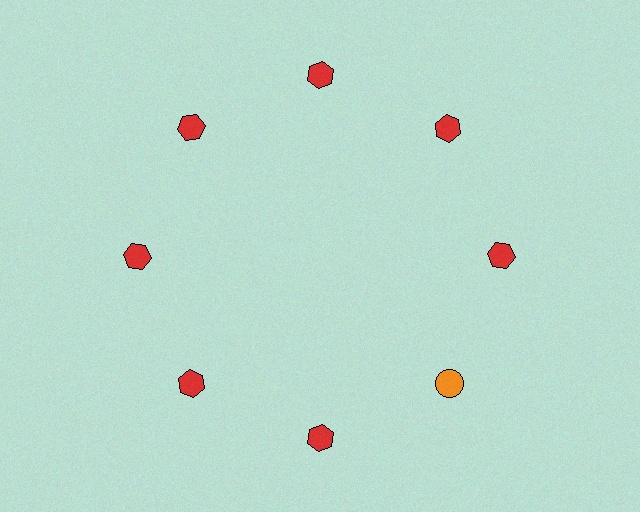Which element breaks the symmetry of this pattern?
The orange circle at roughly the 4 o'clock position breaks the symmetry. All other shapes are red hexagons.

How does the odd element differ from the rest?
It differs in both color (orange instead of red) and shape (circle instead of hexagon).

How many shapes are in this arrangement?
There are 8 shapes arranged in a ring pattern.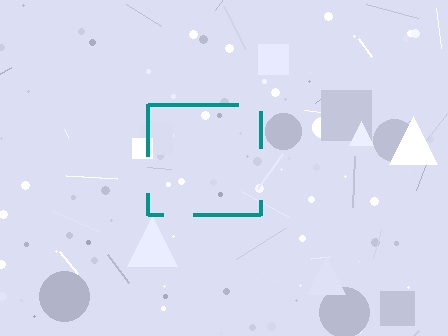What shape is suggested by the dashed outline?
The dashed outline suggests a square.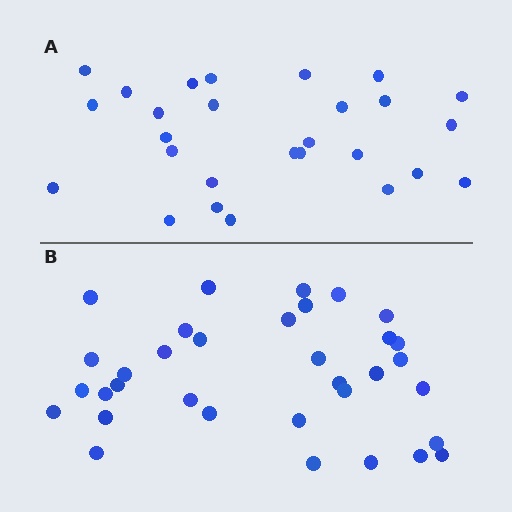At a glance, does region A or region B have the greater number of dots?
Region B (the bottom region) has more dots.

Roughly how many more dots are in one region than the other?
Region B has roughly 8 or so more dots than region A.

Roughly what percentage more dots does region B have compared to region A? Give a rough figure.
About 25% more.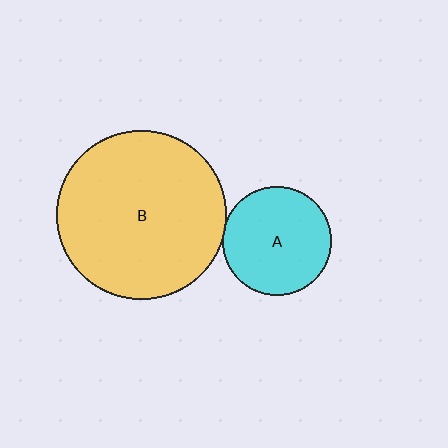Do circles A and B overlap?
Yes.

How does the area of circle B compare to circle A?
Approximately 2.4 times.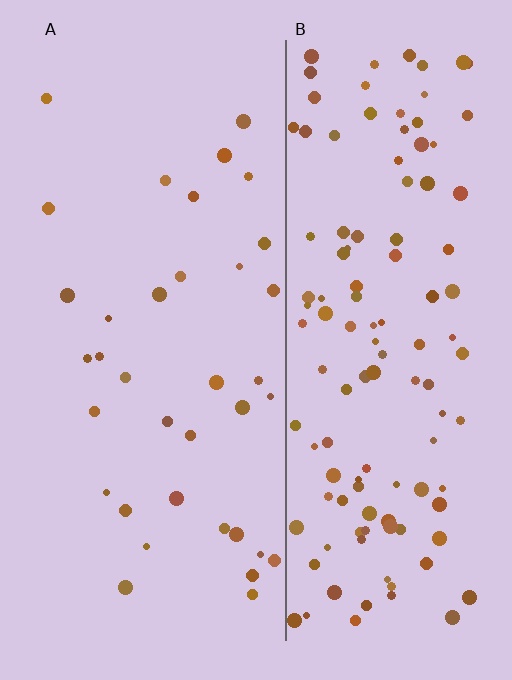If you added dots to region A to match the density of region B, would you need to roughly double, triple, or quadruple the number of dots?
Approximately triple.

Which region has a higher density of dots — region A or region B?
B (the right).